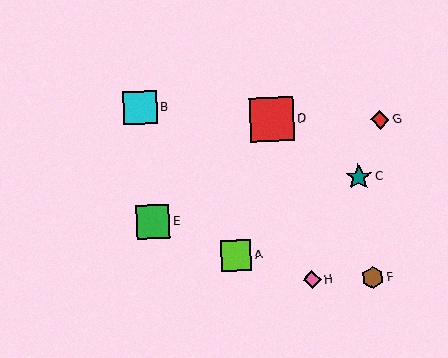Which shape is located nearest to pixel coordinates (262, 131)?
The red square (labeled D) at (272, 120) is nearest to that location.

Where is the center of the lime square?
The center of the lime square is at (236, 256).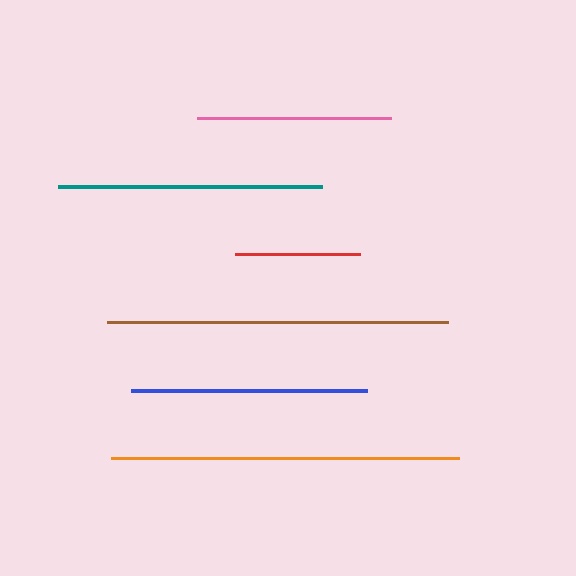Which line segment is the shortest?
The red line is the shortest at approximately 125 pixels.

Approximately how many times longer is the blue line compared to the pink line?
The blue line is approximately 1.2 times the length of the pink line.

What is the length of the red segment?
The red segment is approximately 125 pixels long.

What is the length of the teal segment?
The teal segment is approximately 264 pixels long.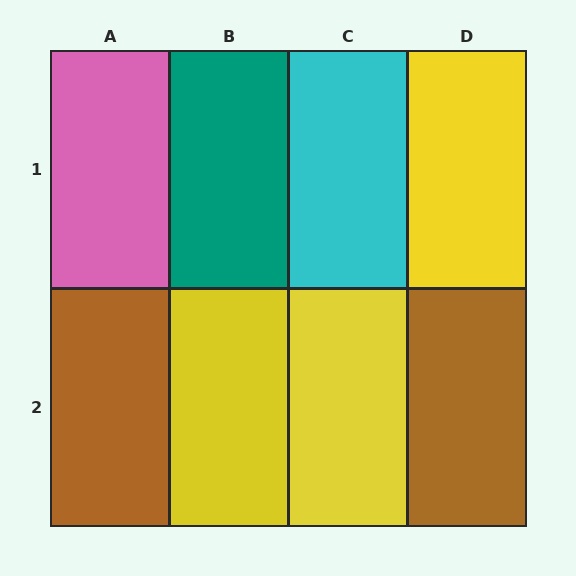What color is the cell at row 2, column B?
Yellow.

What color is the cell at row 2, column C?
Yellow.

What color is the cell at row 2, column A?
Brown.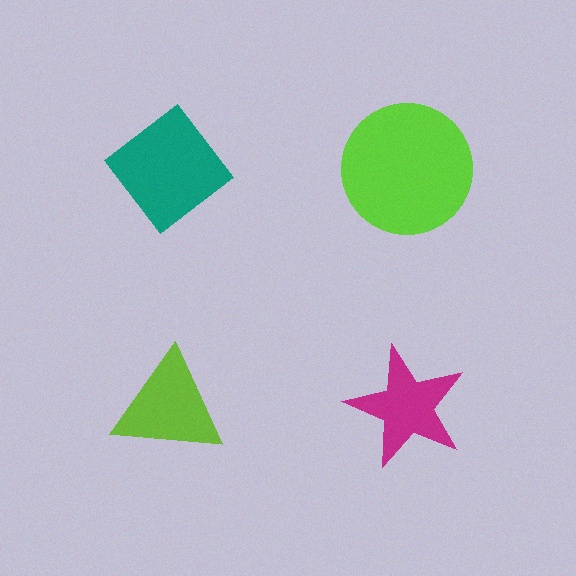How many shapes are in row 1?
2 shapes.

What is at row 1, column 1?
A teal diamond.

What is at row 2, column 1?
A lime triangle.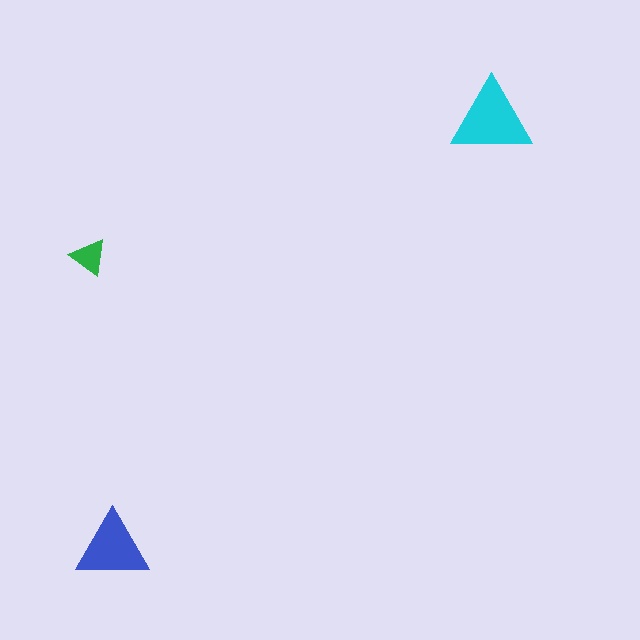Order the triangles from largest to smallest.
the cyan one, the blue one, the green one.